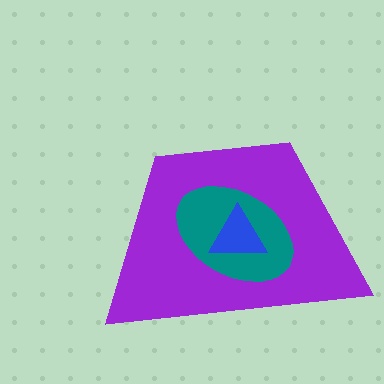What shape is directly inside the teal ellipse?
The blue triangle.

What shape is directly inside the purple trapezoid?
The teal ellipse.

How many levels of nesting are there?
3.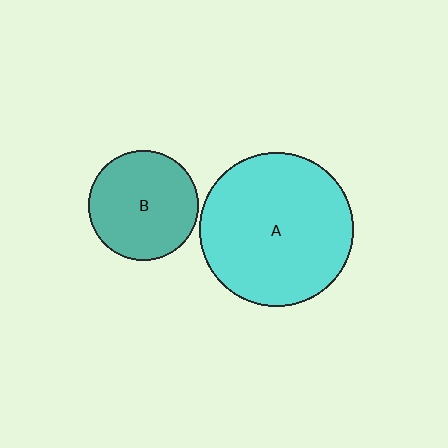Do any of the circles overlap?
No, none of the circles overlap.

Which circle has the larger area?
Circle A (cyan).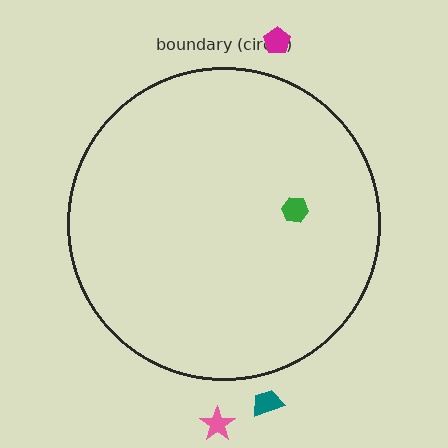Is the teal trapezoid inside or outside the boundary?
Outside.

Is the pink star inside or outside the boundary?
Outside.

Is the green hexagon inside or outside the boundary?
Inside.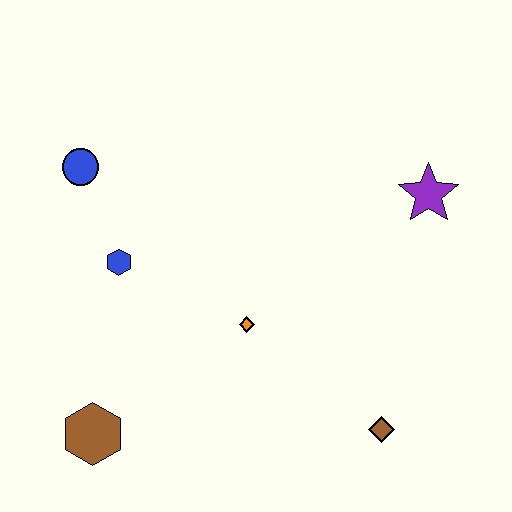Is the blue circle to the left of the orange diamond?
Yes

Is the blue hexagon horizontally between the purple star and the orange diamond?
No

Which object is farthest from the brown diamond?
The blue circle is farthest from the brown diamond.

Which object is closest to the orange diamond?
The blue hexagon is closest to the orange diamond.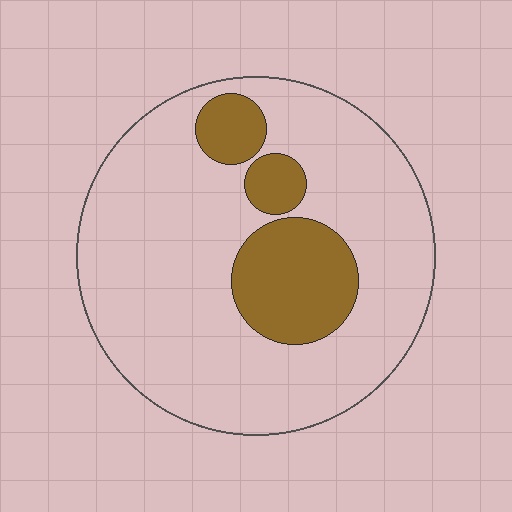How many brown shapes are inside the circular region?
3.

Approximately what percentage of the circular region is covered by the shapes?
Approximately 20%.